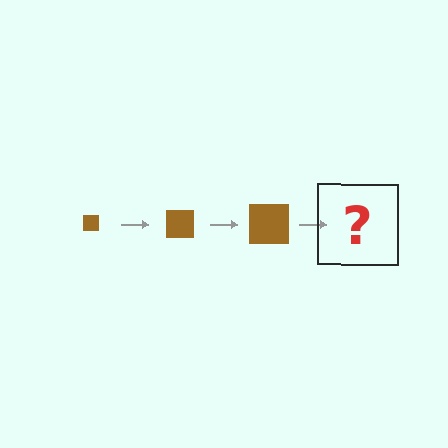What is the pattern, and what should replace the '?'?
The pattern is that the square gets progressively larger each step. The '?' should be a brown square, larger than the previous one.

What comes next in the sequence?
The next element should be a brown square, larger than the previous one.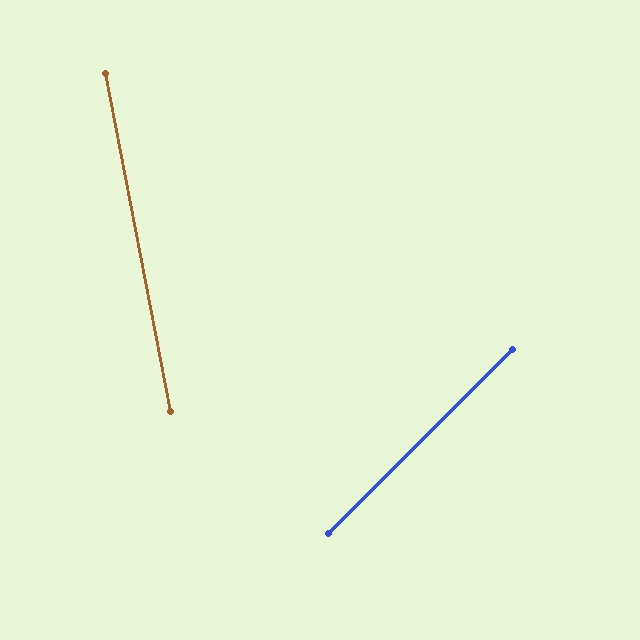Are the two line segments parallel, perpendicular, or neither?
Neither parallel nor perpendicular — they differ by about 56°.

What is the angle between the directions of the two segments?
Approximately 56 degrees.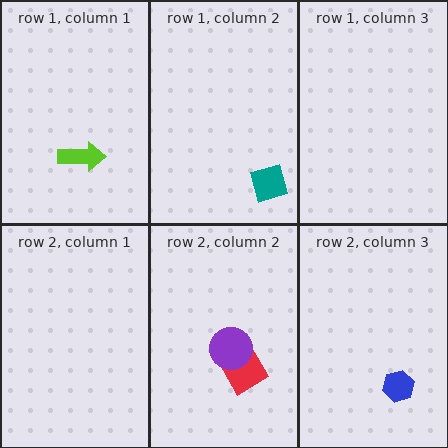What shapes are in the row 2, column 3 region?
The blue hexagon.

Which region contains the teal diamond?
The row 1, column 2 region.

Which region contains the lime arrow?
The row 1, column 1 region.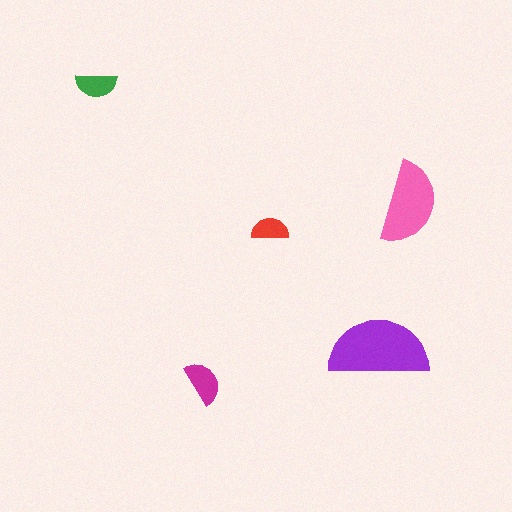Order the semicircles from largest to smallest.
the purple one, the pink one, the magenta one, the green one, the red one.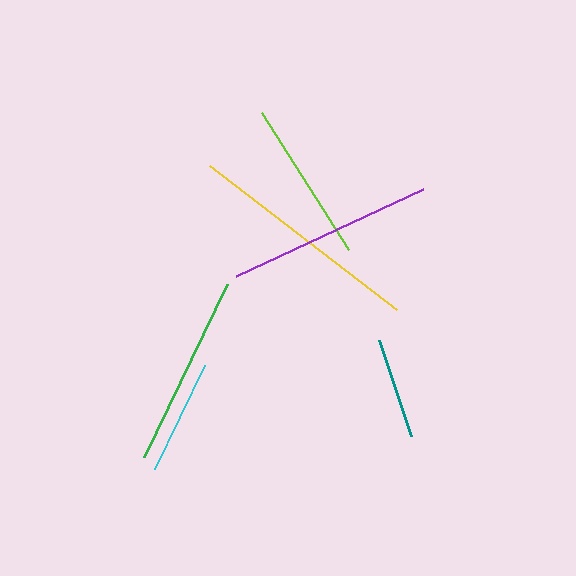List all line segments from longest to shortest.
From longest to shortest: yellow, purple, green, lime, cyan, teal.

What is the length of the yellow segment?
The yellow segment is approximately 237 pixels long.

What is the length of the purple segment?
The purple segment is approximately 206 pixels long.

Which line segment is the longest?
The yellow line is the longest at approximately 237 pixels.